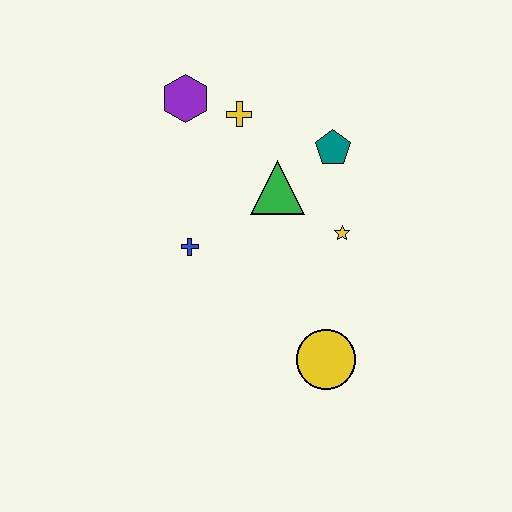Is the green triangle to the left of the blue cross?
No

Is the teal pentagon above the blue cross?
Yes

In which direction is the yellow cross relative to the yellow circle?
The yellow cross is above the yellow circle.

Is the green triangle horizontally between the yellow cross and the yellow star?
Yes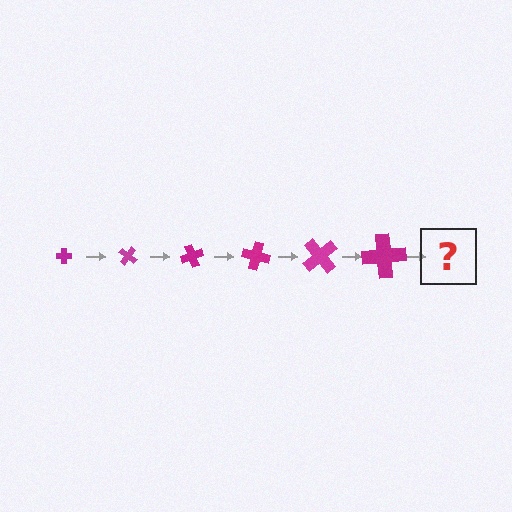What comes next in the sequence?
The next element should be a cross, larger than the previous one and rotated 210 degrees from the start.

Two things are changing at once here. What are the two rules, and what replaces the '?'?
The two rules are that the cross grows larger each step and it rotates 35 degrees each step. The '?' should be a cross, larger than the previous one and rotated 210 degrees from the start.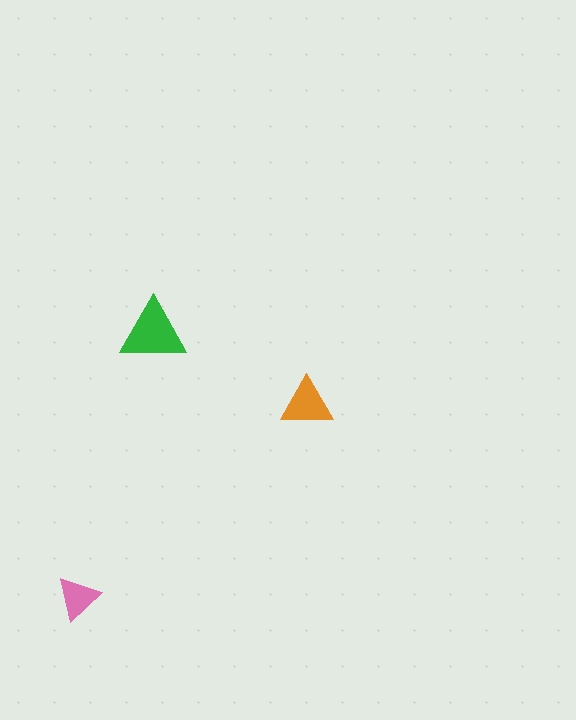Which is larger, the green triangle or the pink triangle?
The green one.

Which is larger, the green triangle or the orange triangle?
The green one.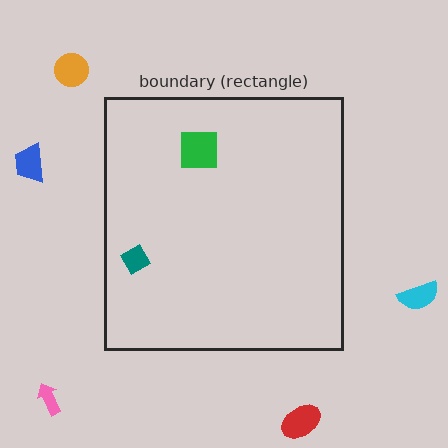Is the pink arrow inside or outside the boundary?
Outside.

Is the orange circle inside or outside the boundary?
Outside.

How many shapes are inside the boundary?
2 inside, 5 outside.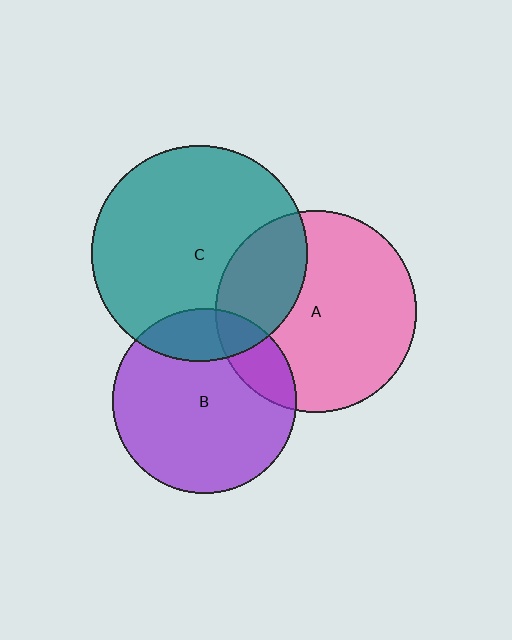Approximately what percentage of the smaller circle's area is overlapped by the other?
Approximately 30%.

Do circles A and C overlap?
Yes.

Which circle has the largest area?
Circle C (teal).